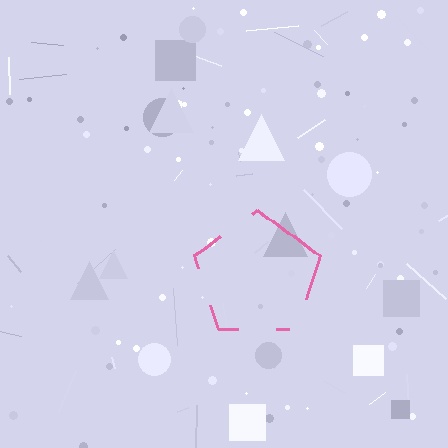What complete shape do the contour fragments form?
The contour fragments form a pentagon.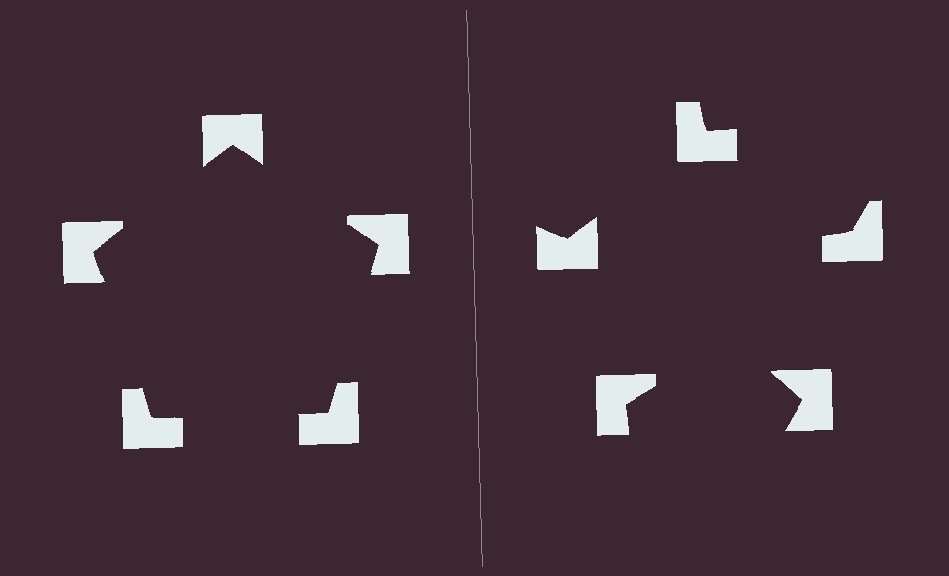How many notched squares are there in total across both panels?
10 — 5 on each side.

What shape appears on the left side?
An illusory pentagon.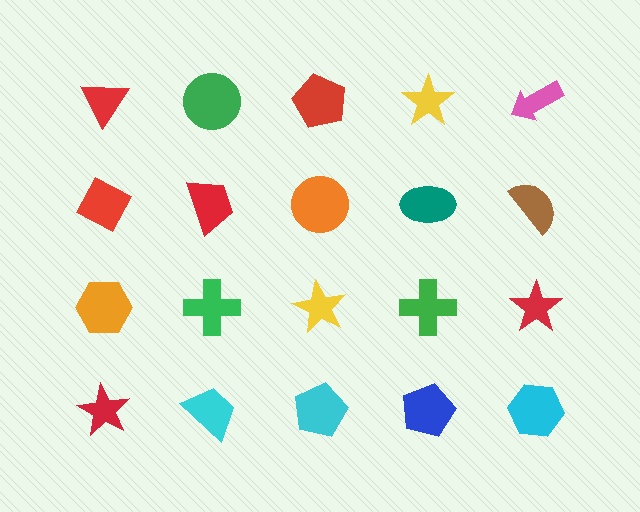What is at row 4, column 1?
A red star.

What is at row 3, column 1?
An orange hexagon.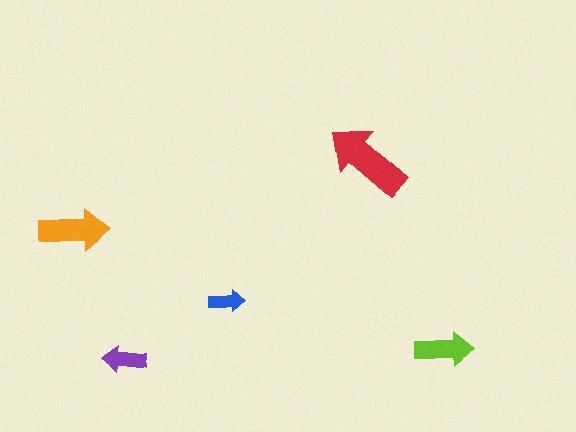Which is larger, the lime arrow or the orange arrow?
The orange one.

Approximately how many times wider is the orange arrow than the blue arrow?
About 2 times wider.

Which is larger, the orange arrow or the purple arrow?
The orange one.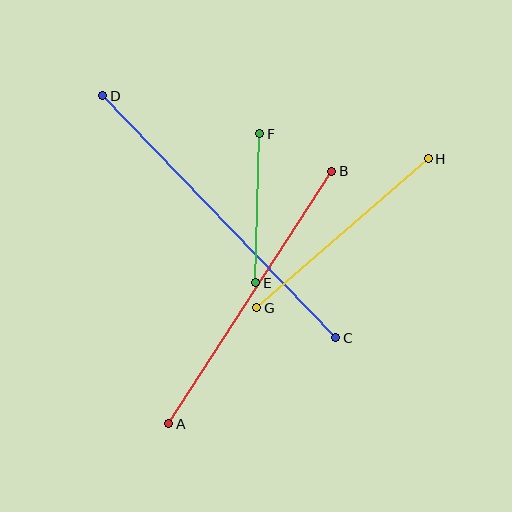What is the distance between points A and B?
The distance is approximately 300 pixels.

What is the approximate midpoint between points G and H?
The midpoint is at approximately (342, 233) pixels.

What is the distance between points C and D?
The distance is approximately 336 pixels.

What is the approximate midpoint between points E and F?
The midpoint is at approximately (258, 208) pixels.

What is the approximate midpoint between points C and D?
The midpoint is at approximately (219, 217) pixels.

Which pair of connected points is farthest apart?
Points C and D are farthest apart.